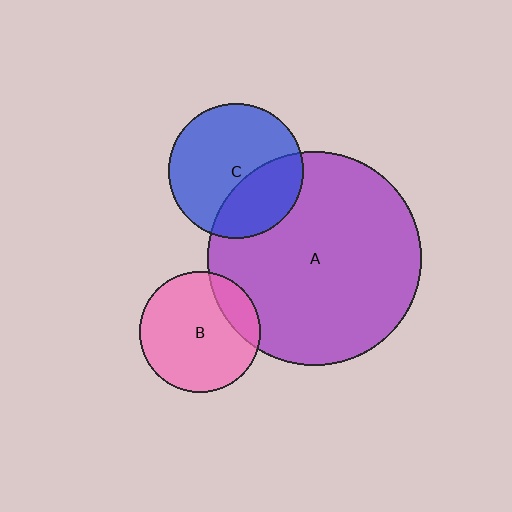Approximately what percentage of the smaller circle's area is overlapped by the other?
Approximately 35%.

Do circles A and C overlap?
Yes.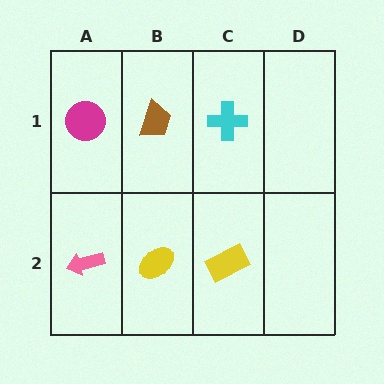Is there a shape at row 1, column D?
No, that cell is empty.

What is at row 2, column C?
A yellow rectangle.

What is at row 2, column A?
A pink arrow.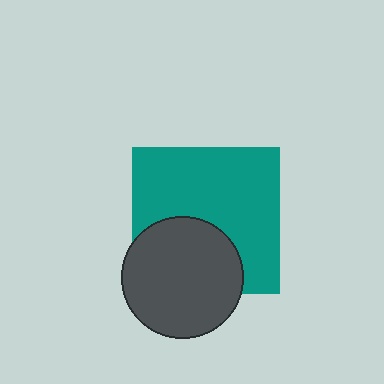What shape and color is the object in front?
The object in front is a dark gray circle.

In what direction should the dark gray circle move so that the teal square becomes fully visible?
The dark gray circle should move down. That is the shortest direction to clear the overlap and leave the teal square fully visible.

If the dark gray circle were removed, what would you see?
You would see the complete teal square.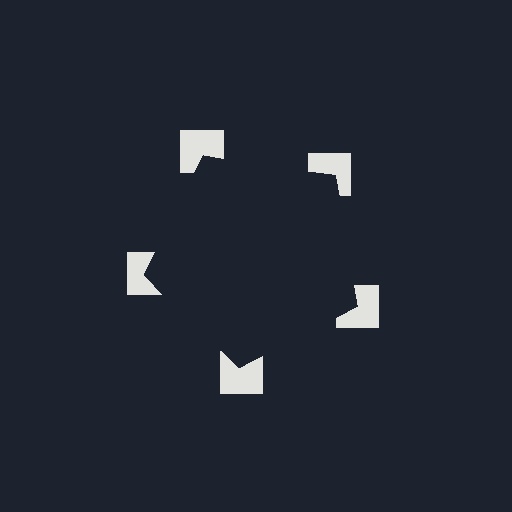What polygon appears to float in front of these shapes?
An illusory pentagon — its edges are inferred from the aligned wedge cuts in the notched squares, not physically drawn.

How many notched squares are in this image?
There are 5 — one at each vertex of the illusory pentagon.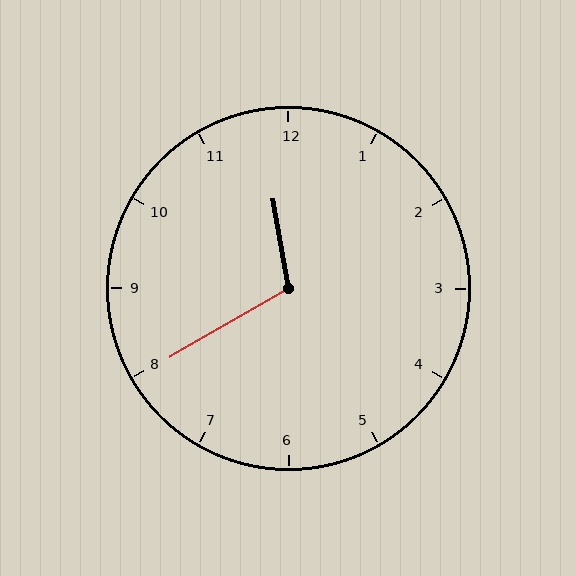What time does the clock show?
11:40.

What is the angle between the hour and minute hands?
Approximately 110 degrees.